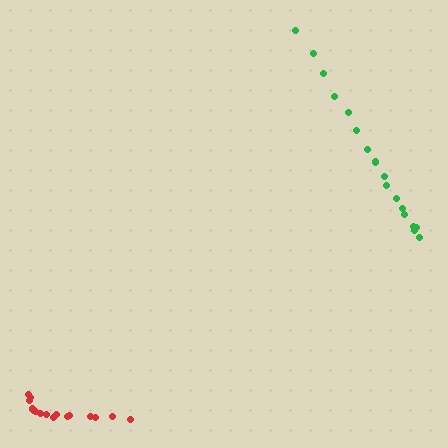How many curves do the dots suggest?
There are 2 distinct paths.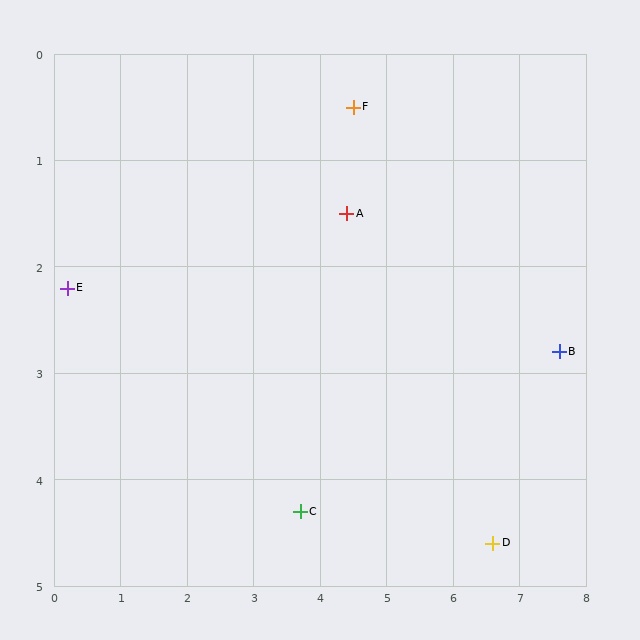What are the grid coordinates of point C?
Point C is at approximately (3.7, 4.3).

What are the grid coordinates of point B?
Point B is at approximately (7.6, 2.8).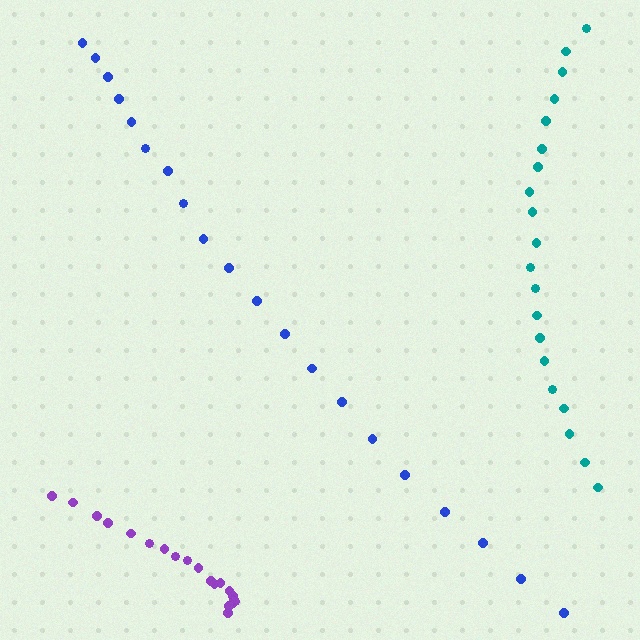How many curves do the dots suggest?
There are 3 distinct paths.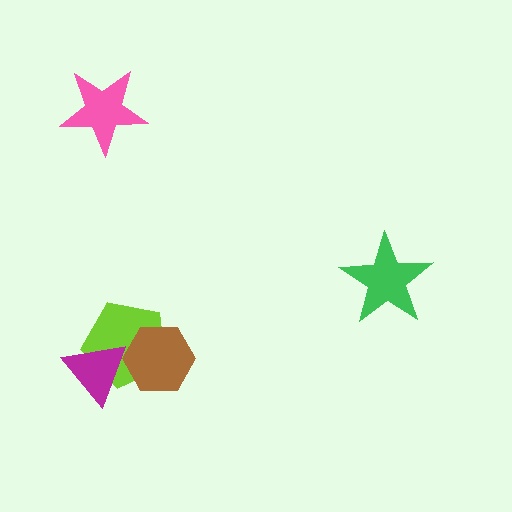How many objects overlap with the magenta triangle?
2 objects overlap with the magenta triangle.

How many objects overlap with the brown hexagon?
2 objects overlap with the brown hexagon.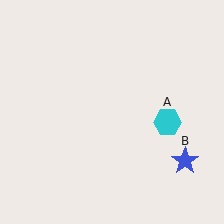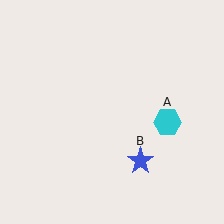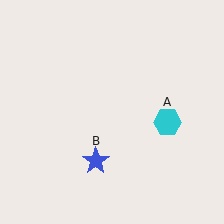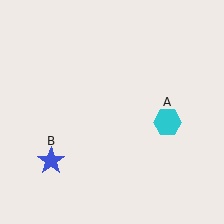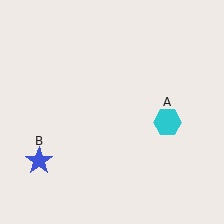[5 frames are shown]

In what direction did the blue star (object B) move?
The blue star (object B) moved left.